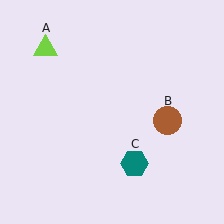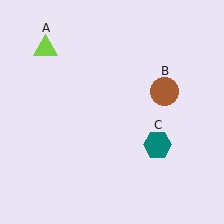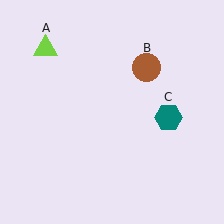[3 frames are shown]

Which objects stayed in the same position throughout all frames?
Lime triangle (object A) remained stationary.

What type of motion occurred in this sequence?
The brown circle (object B), teal hexagon (object C) rotated counterclockwise around the center of the scene.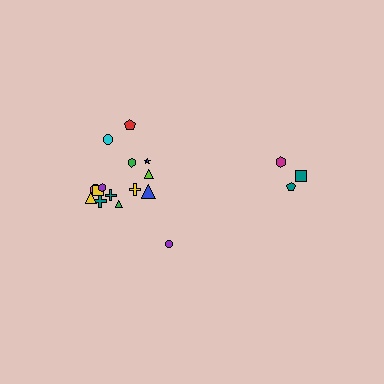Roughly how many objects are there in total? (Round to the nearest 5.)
Roughly 20 objects in total.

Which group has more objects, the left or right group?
The left group.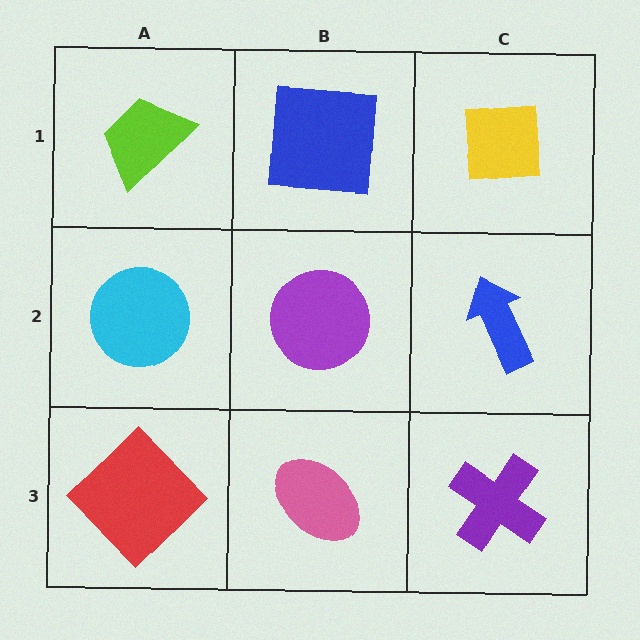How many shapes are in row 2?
3 shapes.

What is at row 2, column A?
A cyan circle.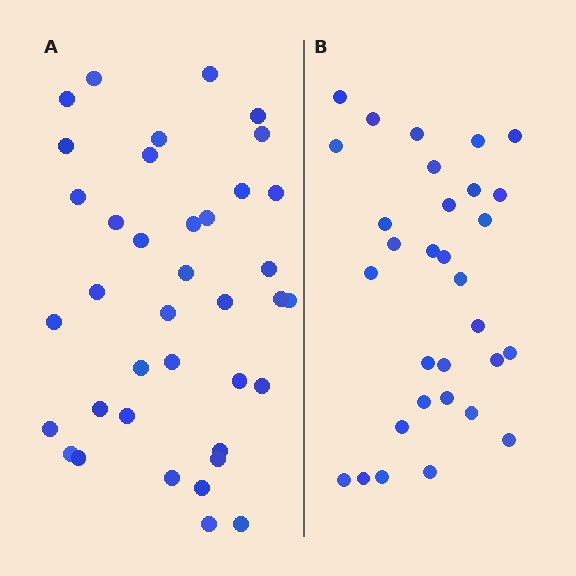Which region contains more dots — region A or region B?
Region A (the left region) has more dots.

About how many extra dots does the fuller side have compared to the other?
Region A has roughly 8 or so more dots than region B.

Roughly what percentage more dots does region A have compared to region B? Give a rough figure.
About 25% more.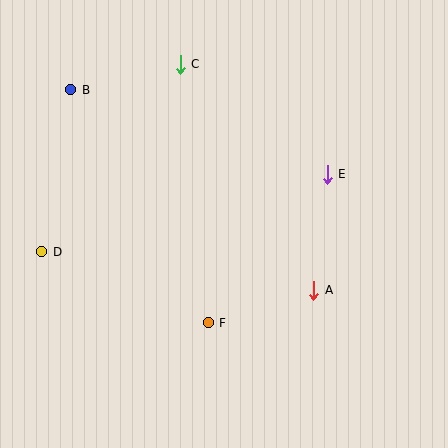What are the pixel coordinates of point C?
Point C is at (180, 64).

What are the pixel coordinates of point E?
Point E is at (327, 174).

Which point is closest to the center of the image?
Point F at (208, 323) is closest to the center.